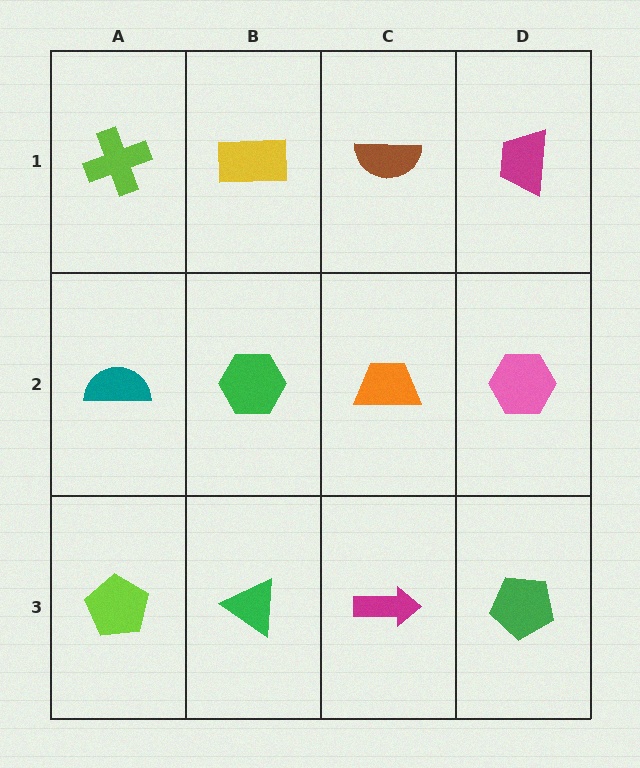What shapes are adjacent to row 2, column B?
A yellow rectangle (row 1, column B), a green triangle (row 3, column B), a teal semicircle (row 2, column A), an orange trapezoid (row 2, column C).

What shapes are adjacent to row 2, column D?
A magenta trapezoid (row 1, column D), a green pentagon (row 3, column D), an orange trapezoid (row 2, column C).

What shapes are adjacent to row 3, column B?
A green hexagon (row 2, column B), a lime pentagon (row 3, column A), a magenta arrow (row 3, column C).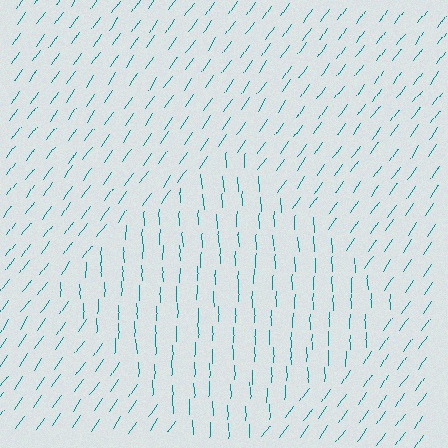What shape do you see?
I see a diamond.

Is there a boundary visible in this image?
Yes, there is a texture boundary formed by a change in line orientation.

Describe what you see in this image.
The image is filled with small teal line segments. A diamond region in the image has lines oriented differently from the surrounding lines, creating a visible texture boundary.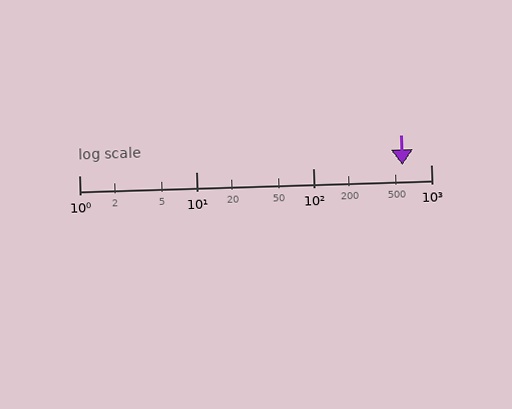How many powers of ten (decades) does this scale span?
The scale spans 3 decades, from 1 to 1000.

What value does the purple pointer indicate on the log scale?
The pointer indicates approximately 570.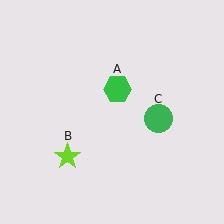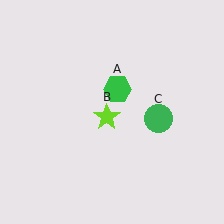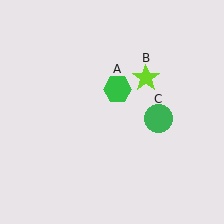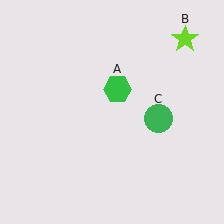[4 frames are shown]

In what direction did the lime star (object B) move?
The lime star (object B) moved up and to the right.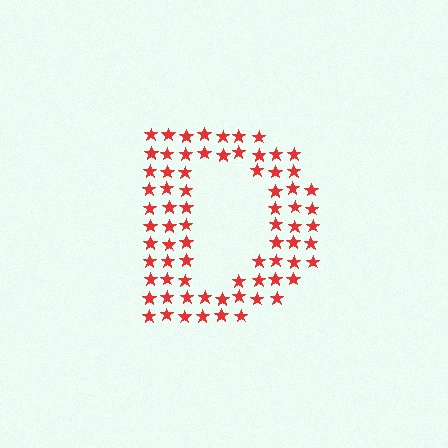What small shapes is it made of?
It is made of small stars.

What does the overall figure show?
The overall figure shows the letter D.